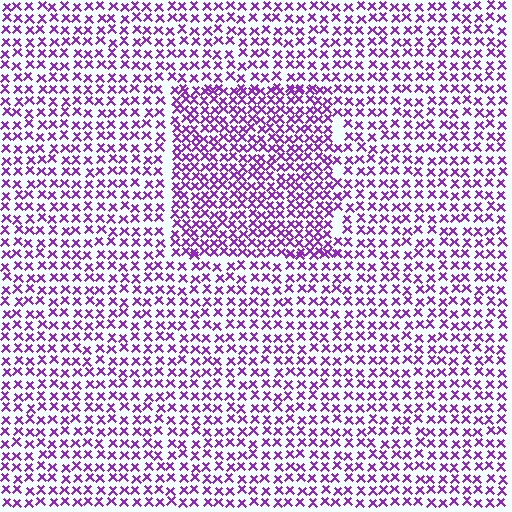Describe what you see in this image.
The image contains small purple elements arranged at two different densities. A rectangle-shaped region is visible where the elements are more densely packed than the surrounding area.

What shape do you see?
I see a rectangle.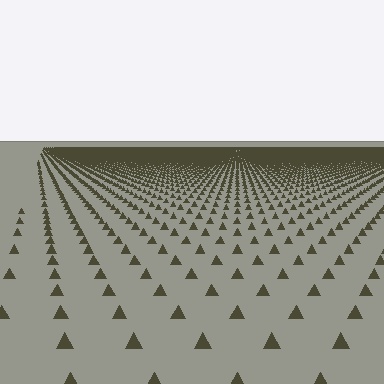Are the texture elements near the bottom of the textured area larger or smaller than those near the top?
Larger. Near the bottom, elements are closer to the viewer and appear at a bigger on-screen size.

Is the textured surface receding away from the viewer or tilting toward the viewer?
The surface is receding away from the viewer. Texture elements get smaller and denser toward the top.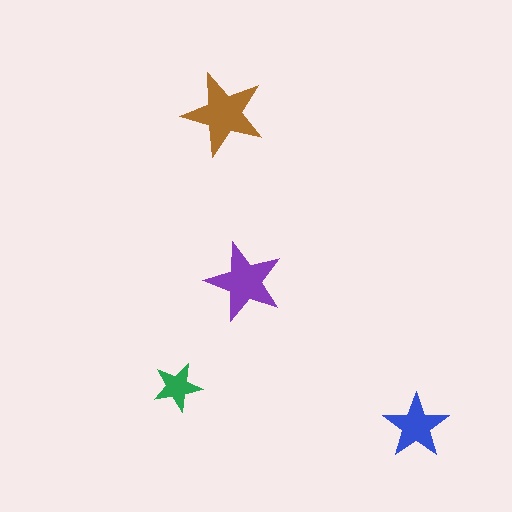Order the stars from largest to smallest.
the brown one, the purple one, the blue one, the green one.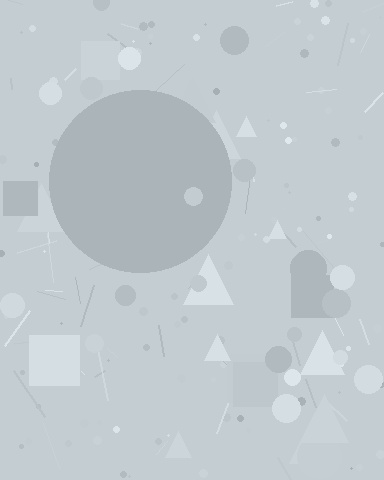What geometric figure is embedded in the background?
A circle is embedded in the background.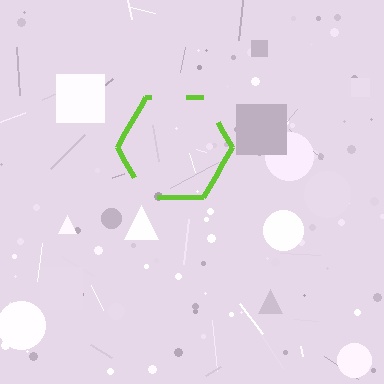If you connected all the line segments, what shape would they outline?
They would outline a hexagon.